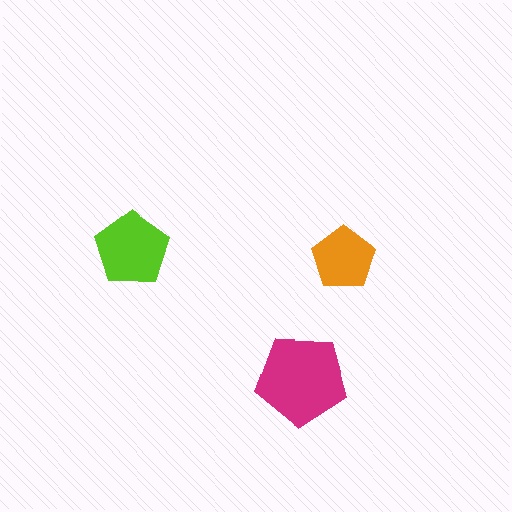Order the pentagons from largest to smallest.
the magenta one, the lime one, the orange one.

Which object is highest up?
The lime pentagon is topmost.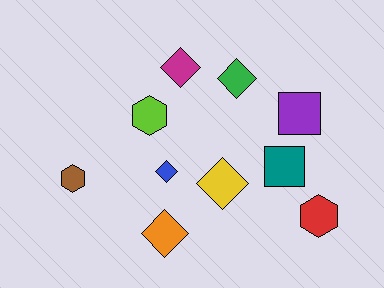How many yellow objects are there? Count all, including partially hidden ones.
There is 1 yellow object.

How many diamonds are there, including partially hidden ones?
There are 5 diamonds.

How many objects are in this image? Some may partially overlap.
There are 10 objects.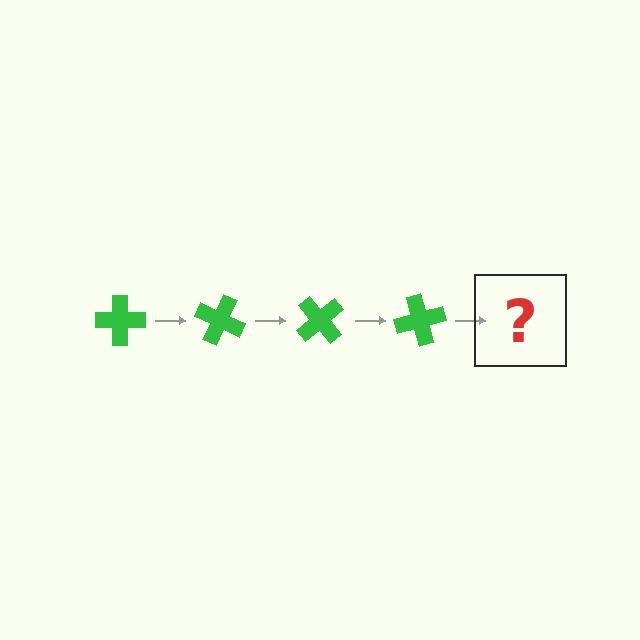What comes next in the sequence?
The next element should be a green cross rotated 100 degrees.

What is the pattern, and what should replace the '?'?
The pattern is that the cross rotates 25 degrees each step. The '?' should be a green cross rotated 100 degrees.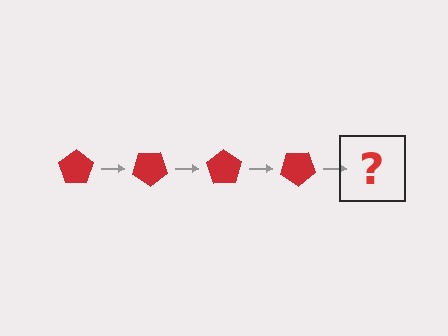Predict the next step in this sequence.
The next step is a red pentagon rotated 140 degrees.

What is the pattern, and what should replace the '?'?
The pattern is that the pentagon rotates 35 degrees each step. The '?' should be a red pentagon rotated 140 degrees.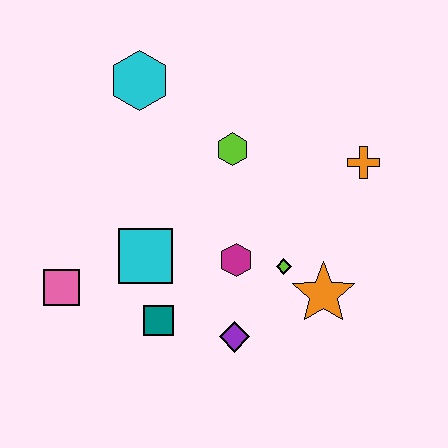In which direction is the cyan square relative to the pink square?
The cyan square is to the right of the pink square.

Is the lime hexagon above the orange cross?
Yes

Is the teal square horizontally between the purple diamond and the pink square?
Yes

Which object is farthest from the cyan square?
The orange cross is farthest from the cyan square.